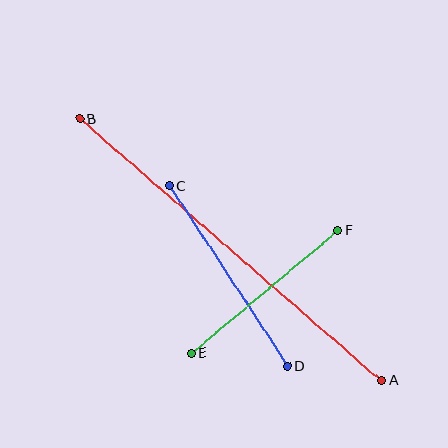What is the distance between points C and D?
The distance is approximately 215 pixels.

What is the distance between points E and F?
The distance is approximately 191 pixels.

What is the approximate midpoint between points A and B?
The midpoint is at approximately (231, 250) pixels.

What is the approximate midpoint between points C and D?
The midpoint is at approximately (228, 276) pixels.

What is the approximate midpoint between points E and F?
The midpoint is at approximately (265, 292) pixels.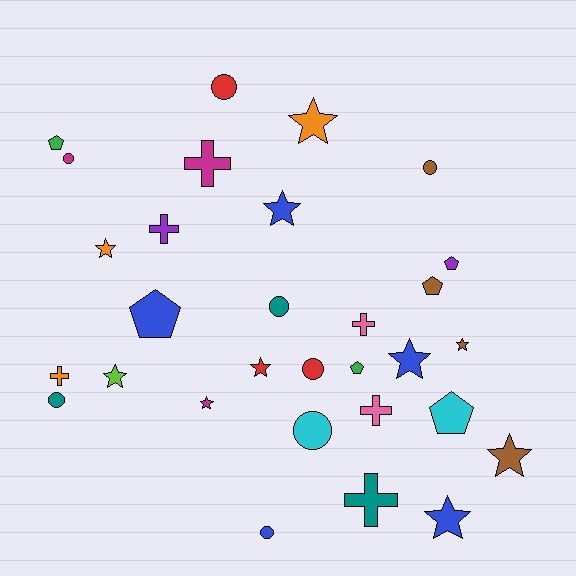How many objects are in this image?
There are 30 objects.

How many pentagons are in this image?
There are 6 pentagons.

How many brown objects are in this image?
There are 4 brown objects.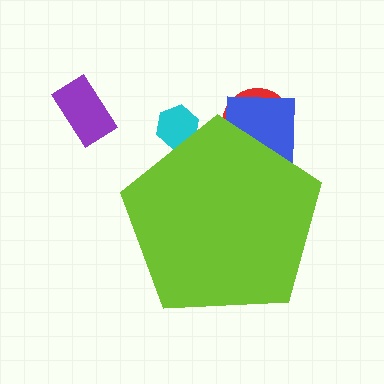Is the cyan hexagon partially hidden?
Yes, the cyan hexagon is partially hidden behind the lime pentagon.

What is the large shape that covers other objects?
A lime pentagon.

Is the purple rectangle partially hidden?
No, the purple rectangle is fully visible.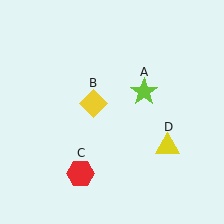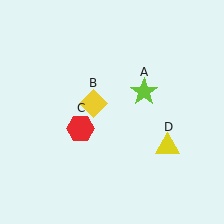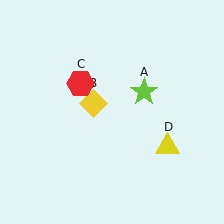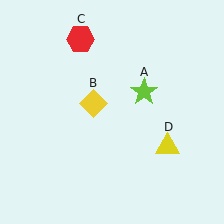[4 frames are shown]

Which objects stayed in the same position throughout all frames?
Lime star (object A) and yellow diamond (object B) and yellow triangle (object D) remained stationary.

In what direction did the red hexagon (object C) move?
The red hexagon (object C) moved up.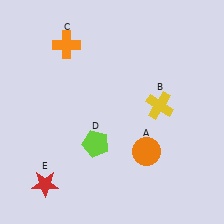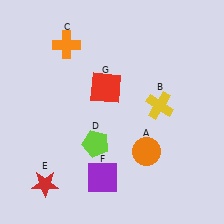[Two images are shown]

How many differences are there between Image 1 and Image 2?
There are 2 differences between the two images.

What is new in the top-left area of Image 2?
A red square (G) was added in the top-left area of Image 2.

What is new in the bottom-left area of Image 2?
A purple square (F) was added in the bottom-left area of Image 2.